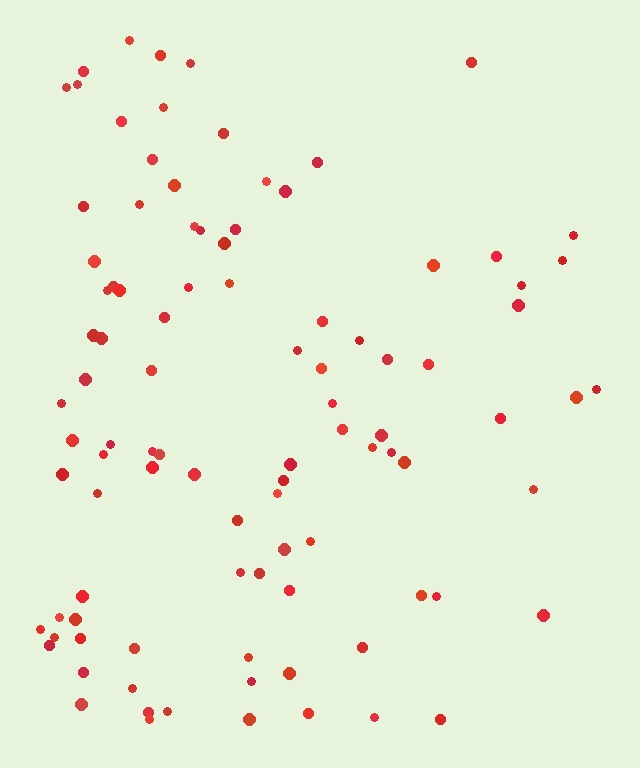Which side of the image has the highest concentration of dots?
The left.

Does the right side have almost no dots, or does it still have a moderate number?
Still a moderate number, just noticeably fewer than the left.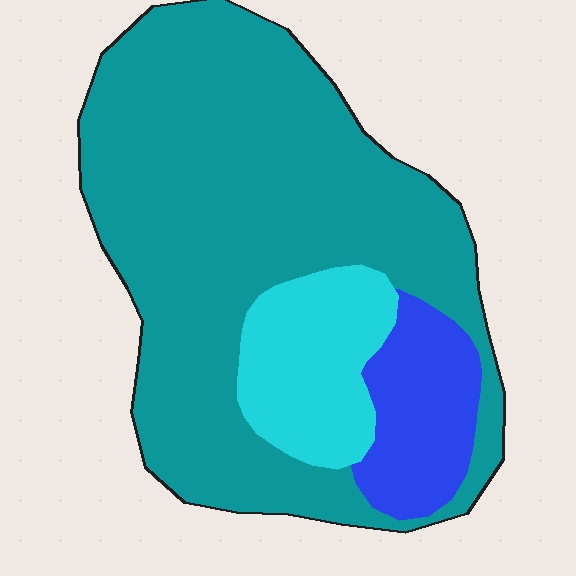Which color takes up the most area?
Teal, at roughly 70%.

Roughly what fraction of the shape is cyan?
Cyan takes up about one sixth (1/6) of the shape.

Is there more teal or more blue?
Teal.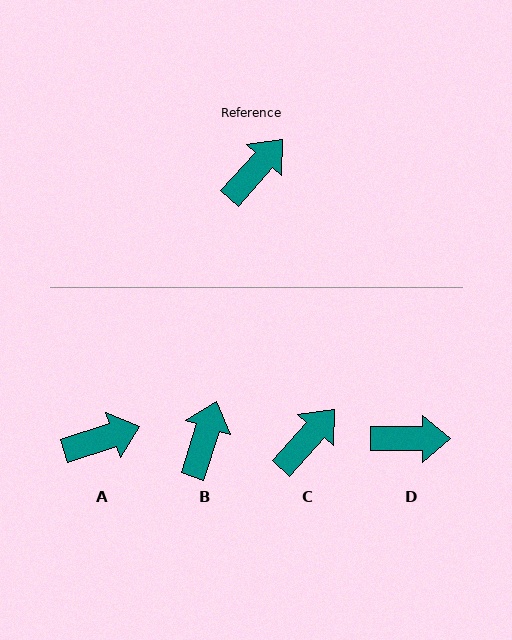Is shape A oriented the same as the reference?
No, it is off by about 29 degrees.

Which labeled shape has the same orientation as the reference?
C.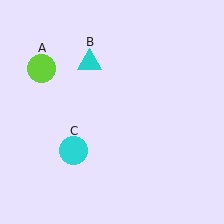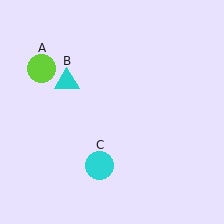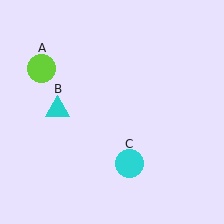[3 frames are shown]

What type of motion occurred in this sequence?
The cyan triangle (object B), cyan circle (object C) rotated counterclockwise around the center of the scene.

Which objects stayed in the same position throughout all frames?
Lime circle (object A) remained stationary.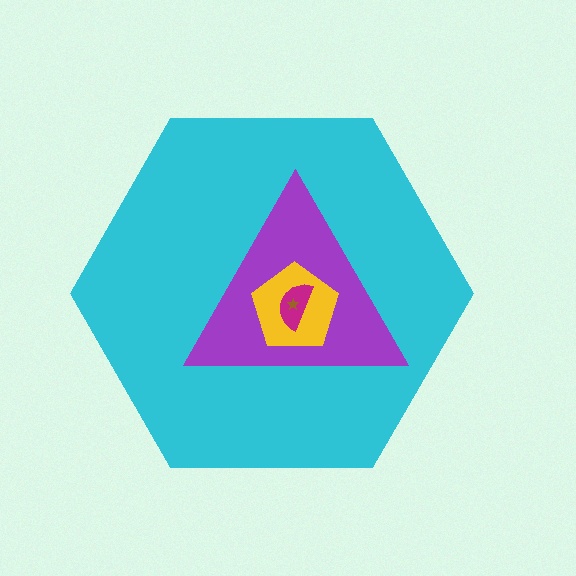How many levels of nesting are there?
5.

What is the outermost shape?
The cyan hexagon.